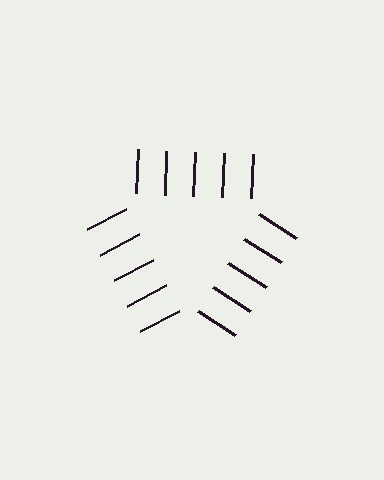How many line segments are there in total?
15 — 5 along each of the 3 edges.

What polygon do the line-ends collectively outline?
An illusory triangle — the line segments terminate on its edges but no continuous stroke is drawn.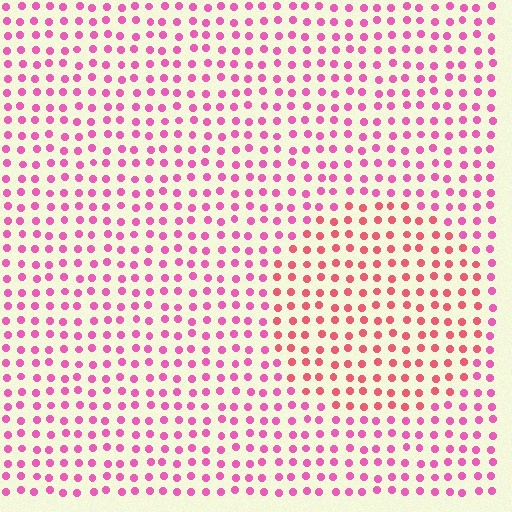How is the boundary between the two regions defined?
The boundary is defined purely by a slight shift in hue (about 29 degrees). Spacing, size, and orientation are identical on both sides.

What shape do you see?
I see a circle.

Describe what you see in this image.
The image is filled with small pink elements in a uniform arrangement. A circle-shaped region is visible where the elements are tinted to a slightly different hue, forming a subtle color boundary.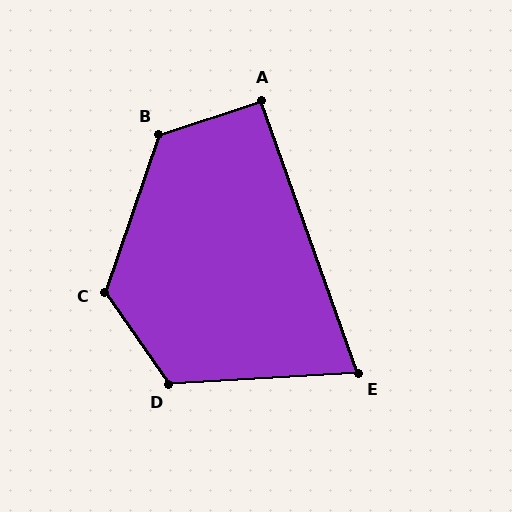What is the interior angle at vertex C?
Approximately 126 degrees (obtuse).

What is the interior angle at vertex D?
Approximately 121 degrees (obtuse).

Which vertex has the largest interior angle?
B, at approximately 127 degrees.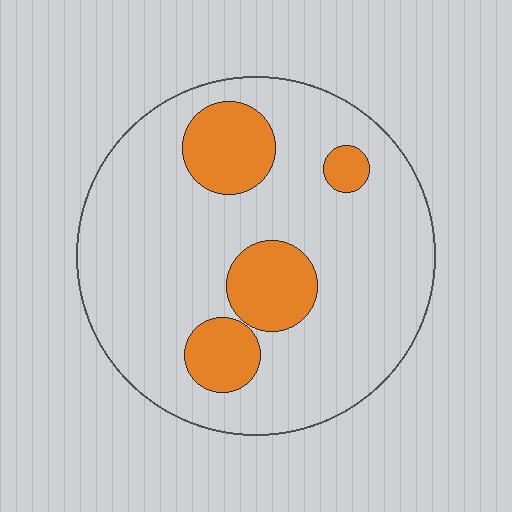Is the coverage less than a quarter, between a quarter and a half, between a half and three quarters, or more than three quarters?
Less than a quarter.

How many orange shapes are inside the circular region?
4.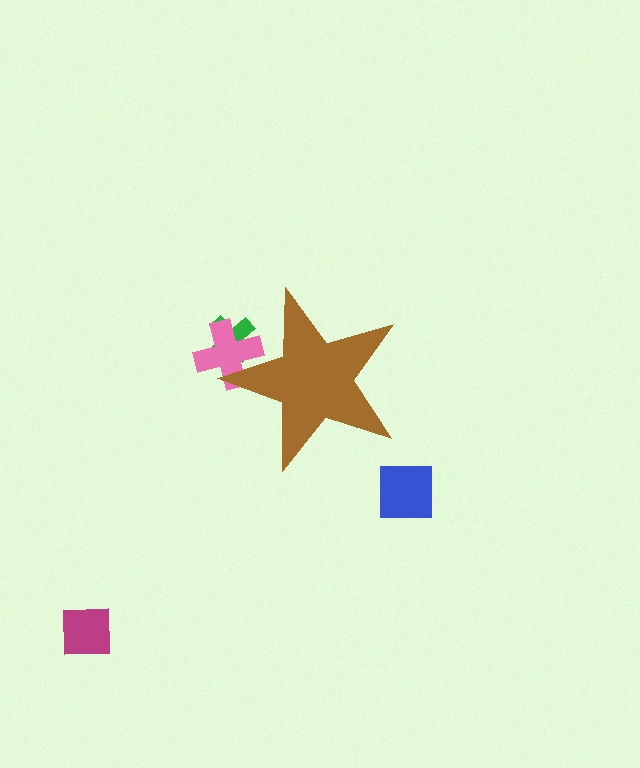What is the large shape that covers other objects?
A brown star.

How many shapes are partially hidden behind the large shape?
2 shapes are partially hidden.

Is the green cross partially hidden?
Yes, the green cross is partially hidden behind the brown star.